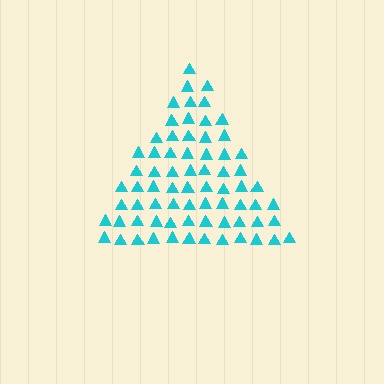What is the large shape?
The large shape is a triangle.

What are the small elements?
The small elements are triangles.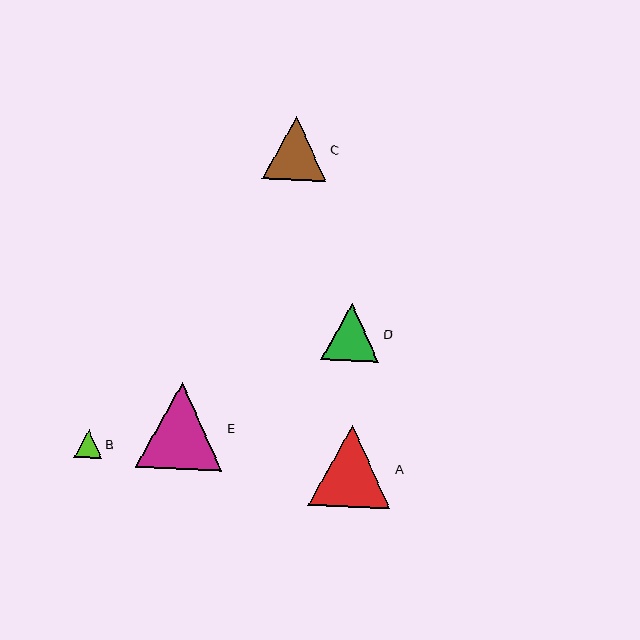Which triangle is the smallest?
Triangle B is the smallest with a size of approximately 28 pixels.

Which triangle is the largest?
Triangle E is the largest with a size of approximately 87 pixels.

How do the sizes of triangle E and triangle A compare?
Triangle E and triangle A are approximately the same size.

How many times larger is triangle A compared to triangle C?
Triangle A is approximately 1.3 times the size of triangle C.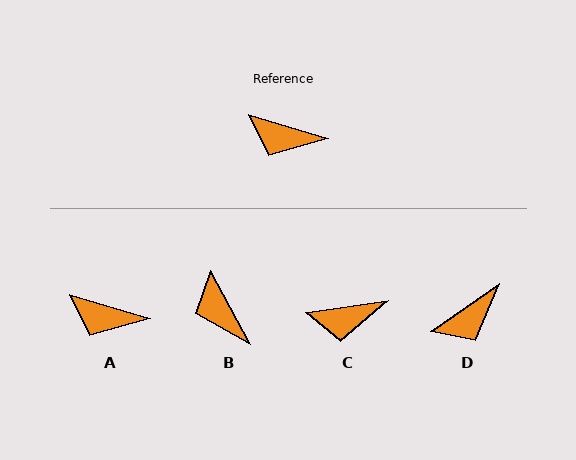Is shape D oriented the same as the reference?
No, it is off by about 52 degrees.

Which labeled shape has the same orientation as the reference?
A.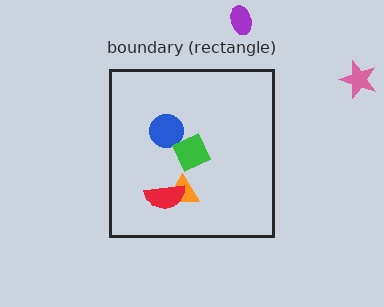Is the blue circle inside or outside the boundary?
Inside.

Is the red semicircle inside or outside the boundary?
Inside.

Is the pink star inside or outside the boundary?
Outside.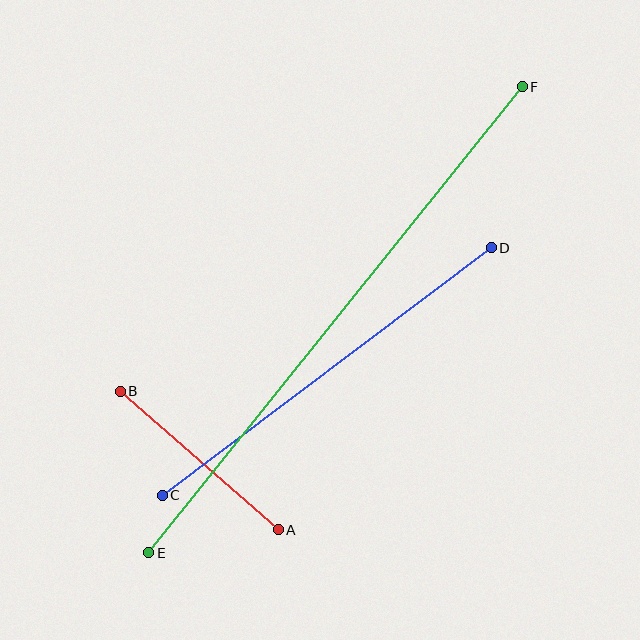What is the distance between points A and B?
The distance is approximately 210 pixels.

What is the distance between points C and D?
The distance is approximately 412 pixels.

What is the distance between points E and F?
The distance is approximately 597 pixels.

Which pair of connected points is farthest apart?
Points E and F are farthest apart.